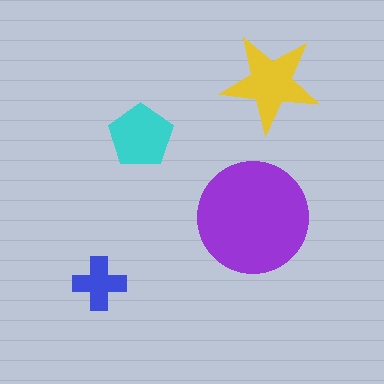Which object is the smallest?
The blue cross.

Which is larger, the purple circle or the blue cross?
The purple circle.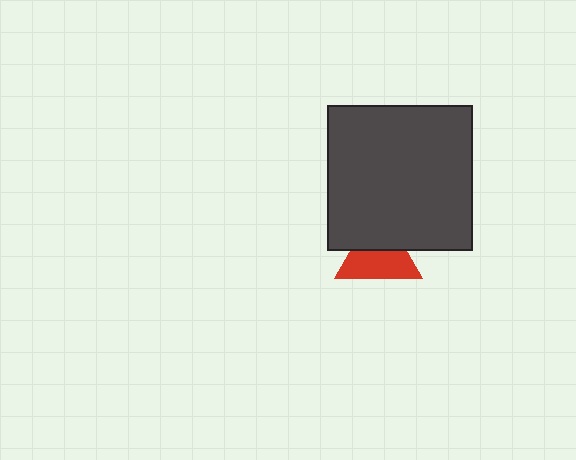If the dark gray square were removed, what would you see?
You would see the complete red triangle.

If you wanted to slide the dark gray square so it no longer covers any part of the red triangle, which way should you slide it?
Slide it up — that is the most direct way to separate the two shapes.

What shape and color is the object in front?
The object in front is a dark gray square.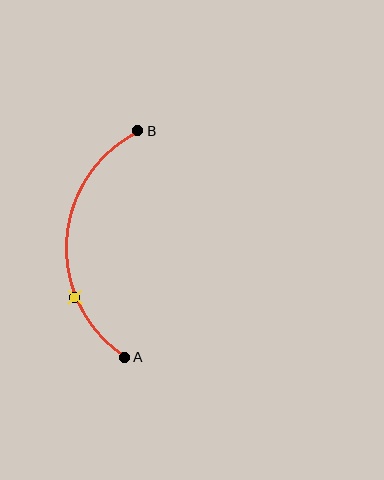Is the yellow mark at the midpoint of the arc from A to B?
No. The yellow mark lies on the arc but is closer to endpoint A. The arc midpoint would be at the point on the curve equidistant along the arc from both A and B.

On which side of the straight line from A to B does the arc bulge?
The arc bulges to the left of the straight line connecting A and B.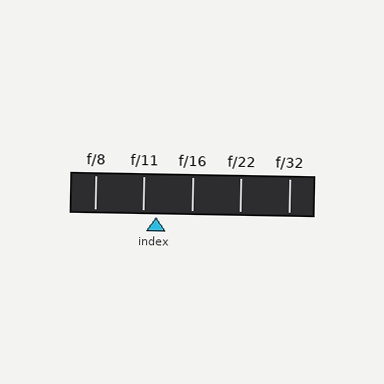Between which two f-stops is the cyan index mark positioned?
The index mark is between f/11 and f/16.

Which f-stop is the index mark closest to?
The index mark is closest to f/11.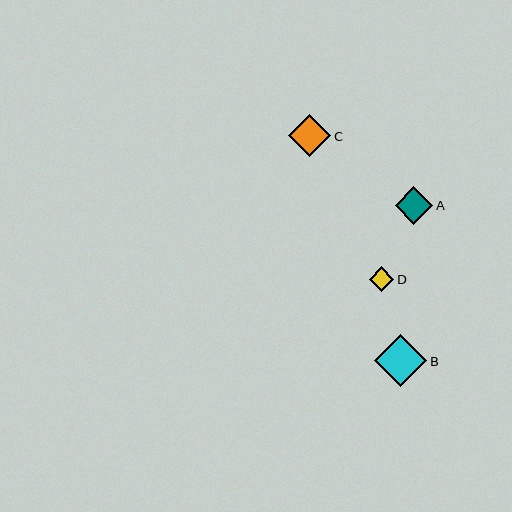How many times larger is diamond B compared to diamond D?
Diamond B is approximately 2.1 times the size of diamond D.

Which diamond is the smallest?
Diamond D is the smallest with a size of approximately 24 pixels.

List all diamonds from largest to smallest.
From largest to smallest: B, C, A, D.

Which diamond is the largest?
Diamond B is the largest with a size of approximately 52 pixels.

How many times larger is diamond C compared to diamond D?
Diamond C is approximately 1.7 times the size of diamond D.